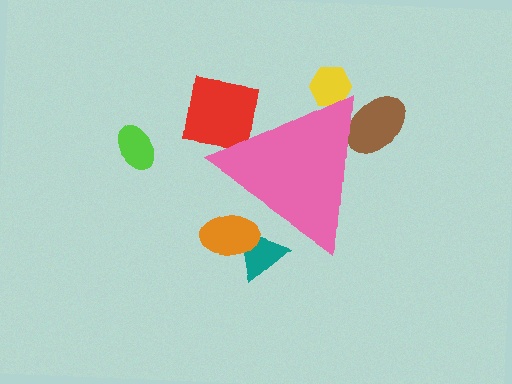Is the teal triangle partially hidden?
Yes, the teal triangle is partially hidden behind the pink triangle.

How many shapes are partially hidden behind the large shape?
5 shapes are partially hidden.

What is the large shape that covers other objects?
A pink triangle.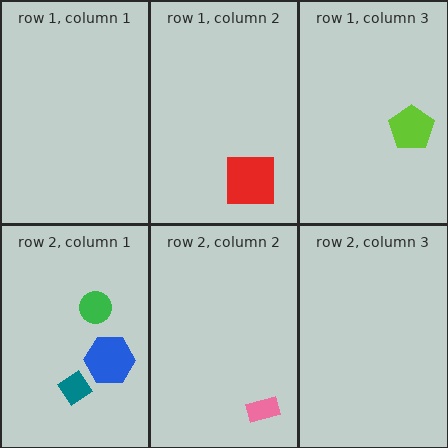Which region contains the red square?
The row 1, column 2 region.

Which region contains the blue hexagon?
The row 2, column 1 region.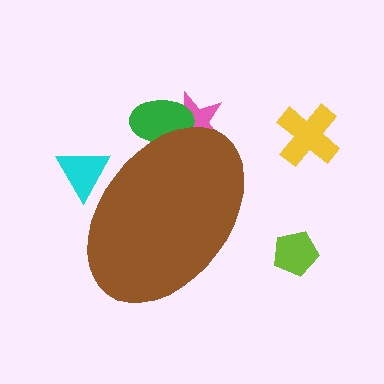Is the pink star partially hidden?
Yes, the pink star is partially hidden behind the brown ellipse.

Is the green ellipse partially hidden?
Yes, the green ellipse is partially hidden behind the brown ellipse.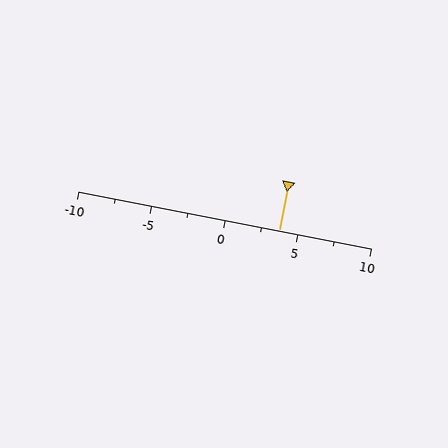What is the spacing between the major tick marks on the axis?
The major ticks are spaced 5 apart.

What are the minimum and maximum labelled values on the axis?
The axis runs from -10 to 10.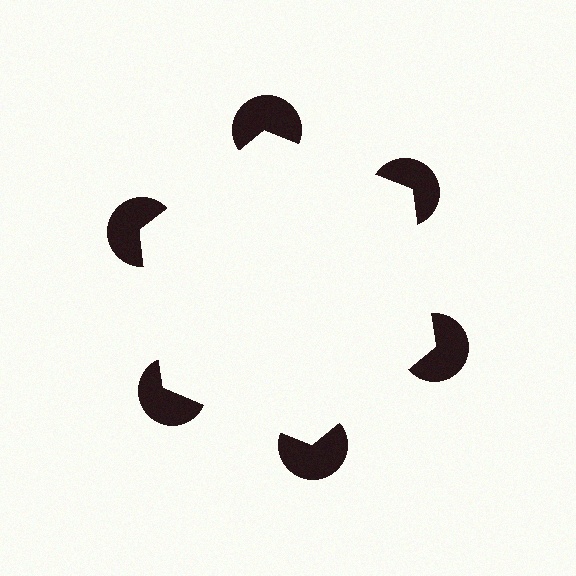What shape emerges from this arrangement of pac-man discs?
An illusory hexagon — its edges are inferred from the aligned wedge cuts in the pac-man discs, not physically drawn.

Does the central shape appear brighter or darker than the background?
It typically appears slightly brighter than the background, even though no actual brightness change is drawn.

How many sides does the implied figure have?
6 sides.